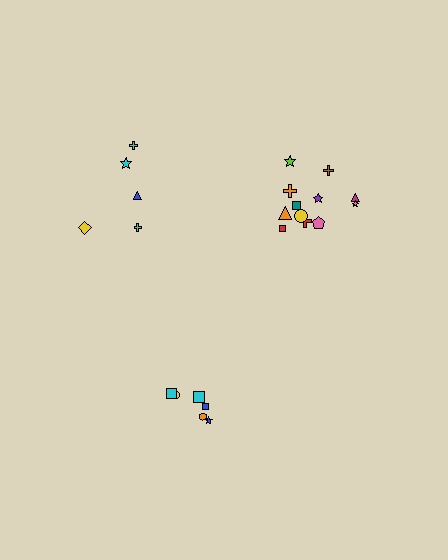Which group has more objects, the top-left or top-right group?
The top-right group.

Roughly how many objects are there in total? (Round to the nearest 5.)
Roughly 25 objects in total.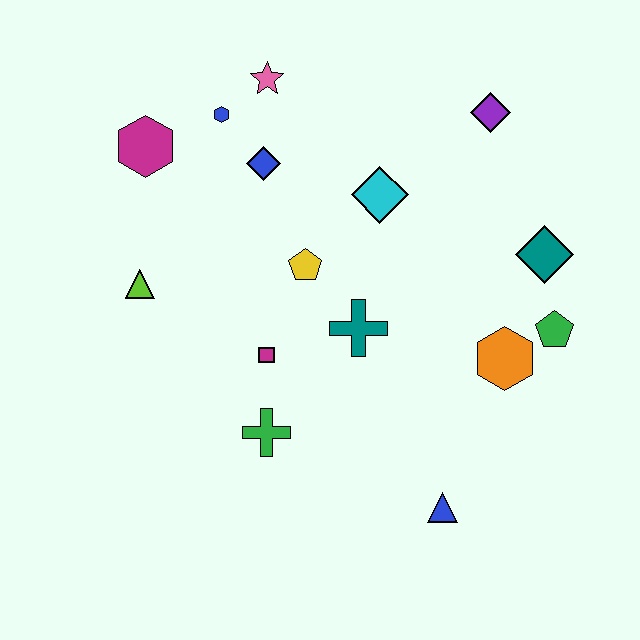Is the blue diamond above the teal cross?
Yes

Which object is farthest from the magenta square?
The purple diamond is farthest from the magenta square.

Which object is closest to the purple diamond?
The cyan diamond is closest to the purple diamond.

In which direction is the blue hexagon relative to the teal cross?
The blue hexagon is above the teal cross.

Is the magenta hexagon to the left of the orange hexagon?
Yes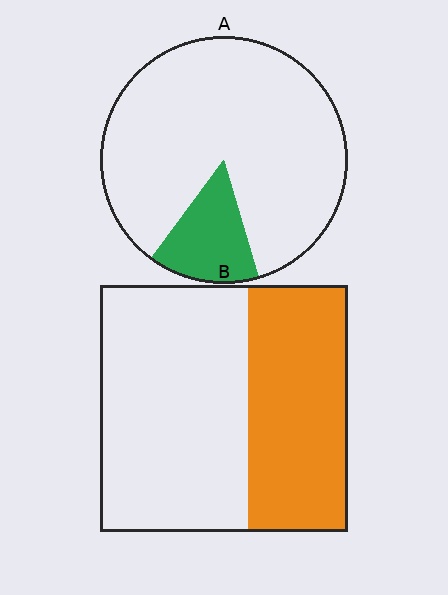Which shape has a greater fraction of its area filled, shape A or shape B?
Shape B.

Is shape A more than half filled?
No.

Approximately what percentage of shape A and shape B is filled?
A is approximately 15% and B is approximately 40%.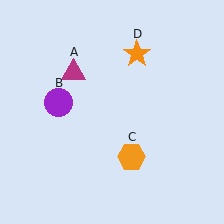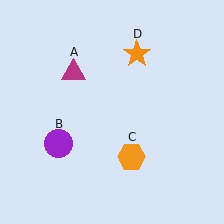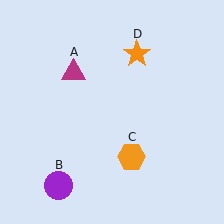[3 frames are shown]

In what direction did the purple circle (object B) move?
The purple circle (object B) moved down.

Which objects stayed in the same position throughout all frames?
Magenta triangle (object A) and orange hexagon (object C) and orange star (object D) remained stationary.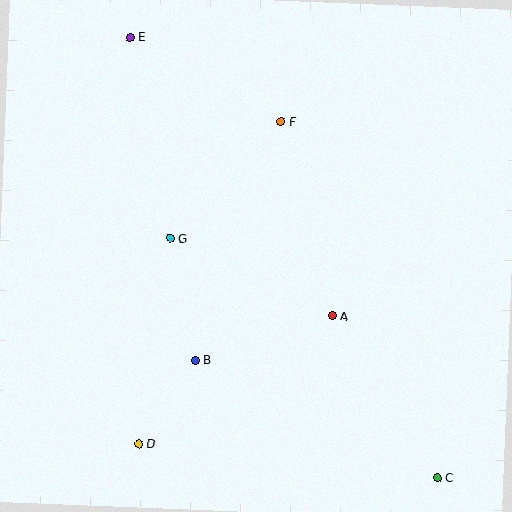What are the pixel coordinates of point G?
Point G is at (170, 238).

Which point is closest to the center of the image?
Point G at (170, 238) is closest to the center.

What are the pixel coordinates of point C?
Point C is at (438, 478).